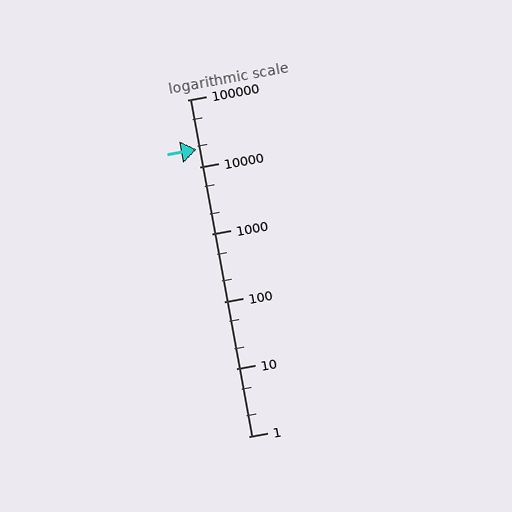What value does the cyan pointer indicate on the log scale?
The pointer indicates approximately 18000.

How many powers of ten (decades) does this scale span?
The scale spans 5 decades, from 1 to 100000.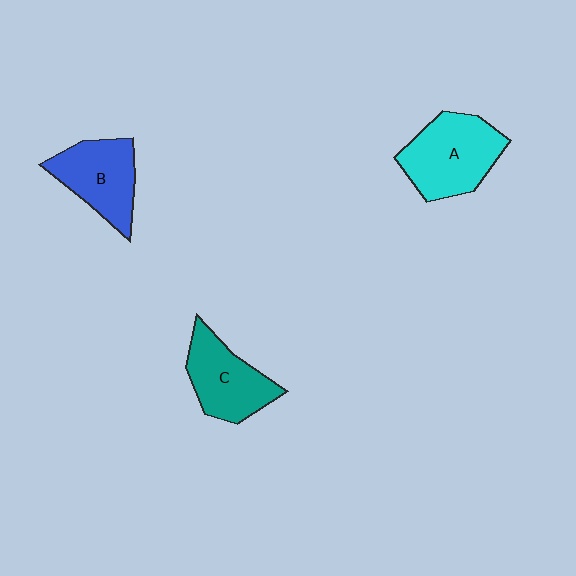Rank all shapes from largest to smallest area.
From largest to smallest: A (cyan), C (teal), B (blue).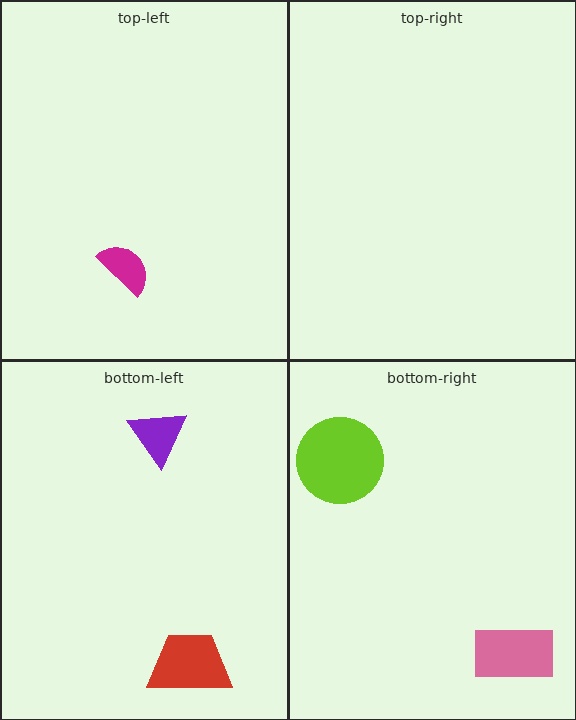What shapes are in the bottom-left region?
The purple triangle, the red trapezoid.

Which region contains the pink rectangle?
The bottom-right region.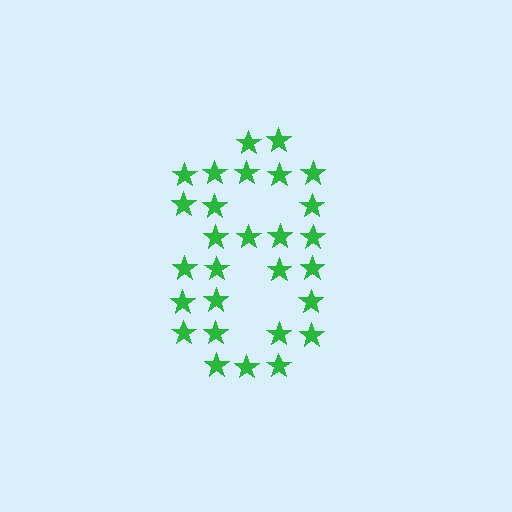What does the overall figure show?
The overall figure shows the digit 8.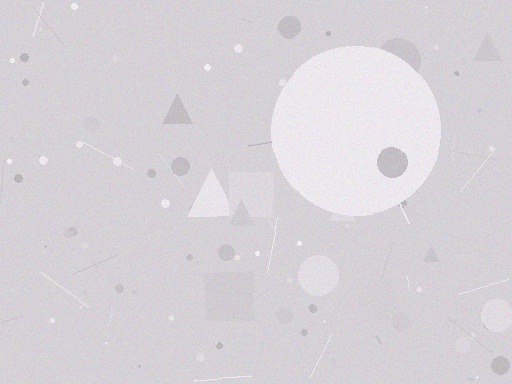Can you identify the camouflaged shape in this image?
The camouflaged shape is a circle.